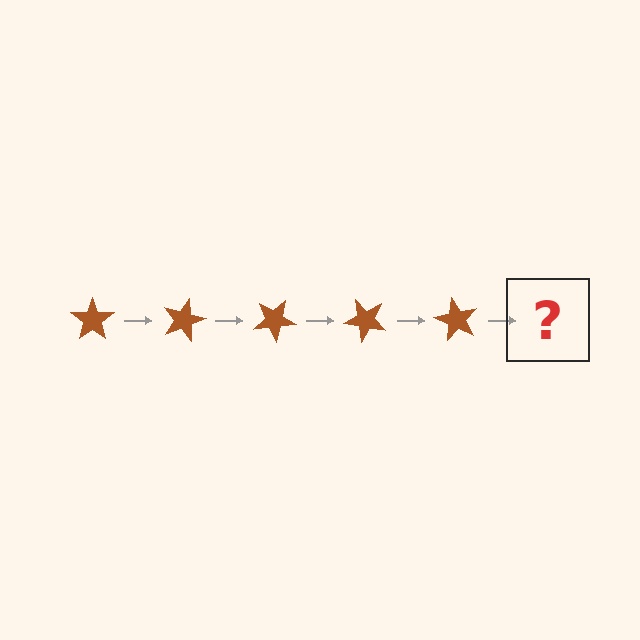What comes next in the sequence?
The next element should be a brown star rotated 75 degrees.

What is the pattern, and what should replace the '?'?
The pattern is that the star rotates 15 degrees each step. The '?' should be a brown star rotated 75 degrees.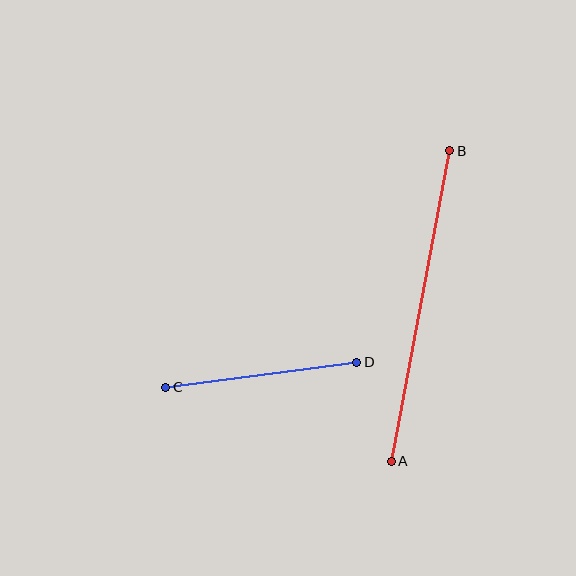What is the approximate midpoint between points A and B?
The midpoint is at approximately (421, 306) pixels.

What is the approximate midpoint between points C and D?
The midpoint is at approximately (261, 375) pixels.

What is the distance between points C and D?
The distance is approximately 192 pixels.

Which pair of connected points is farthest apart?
Points A and B are farthest apart.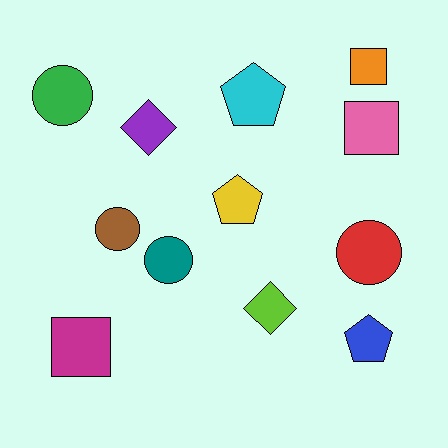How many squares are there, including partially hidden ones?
There are 3 squares.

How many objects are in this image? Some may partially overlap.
There are 12 objects.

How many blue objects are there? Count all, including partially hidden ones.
There is 1 blue object.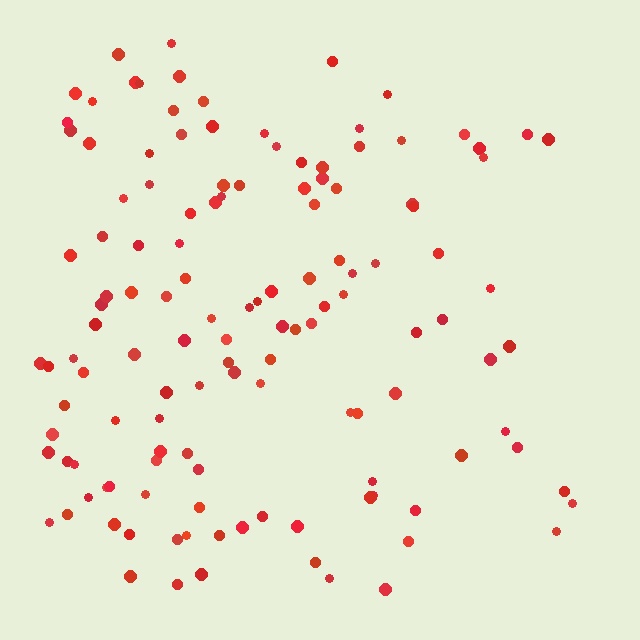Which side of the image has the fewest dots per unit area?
The right.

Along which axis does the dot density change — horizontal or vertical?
Horizontal.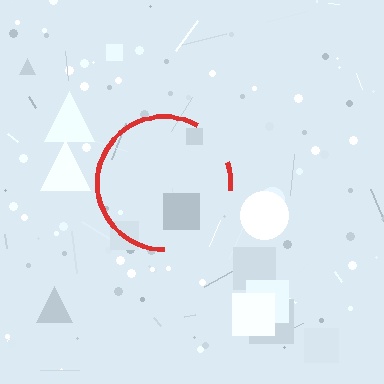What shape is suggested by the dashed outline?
The dashed outline suggests a circle.